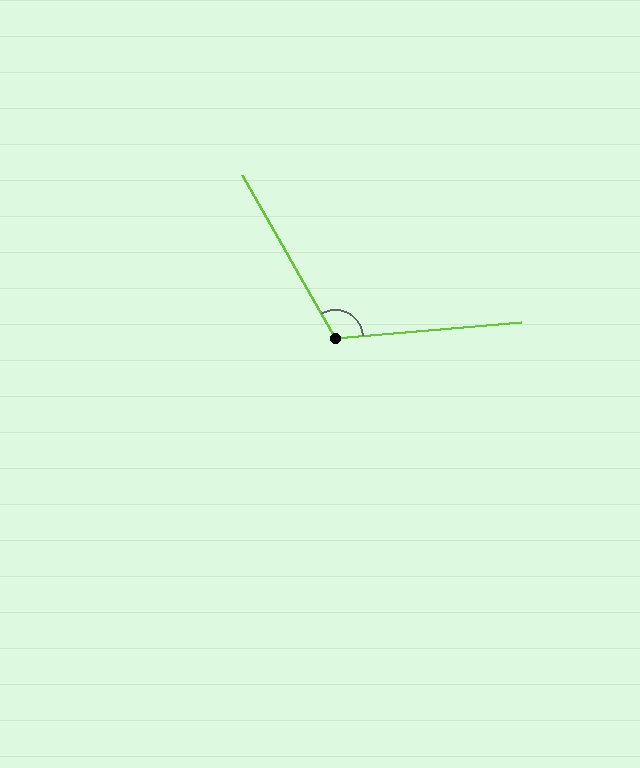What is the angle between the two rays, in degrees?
Approximately 115 degrees.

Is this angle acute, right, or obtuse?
It is obtuse.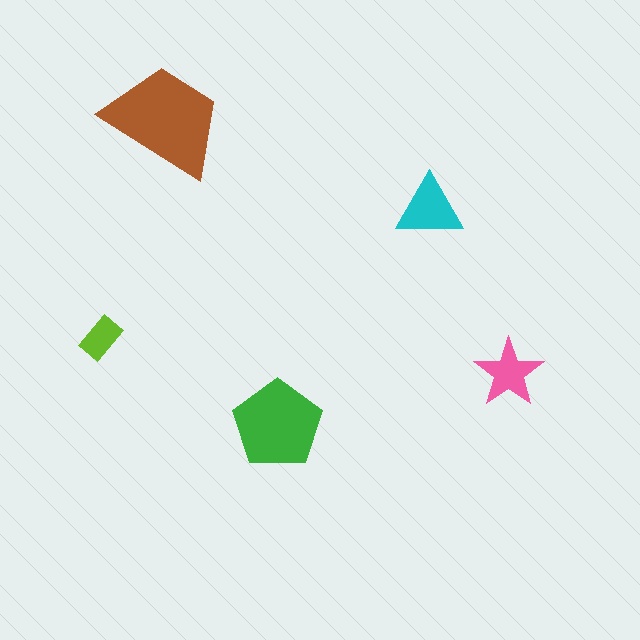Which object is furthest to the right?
The pink star is rightmost.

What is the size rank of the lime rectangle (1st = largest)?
5th.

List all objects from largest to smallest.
The brown trapezoid, the green pentagon, the cyan triangle, the pink star, the lime rectangle.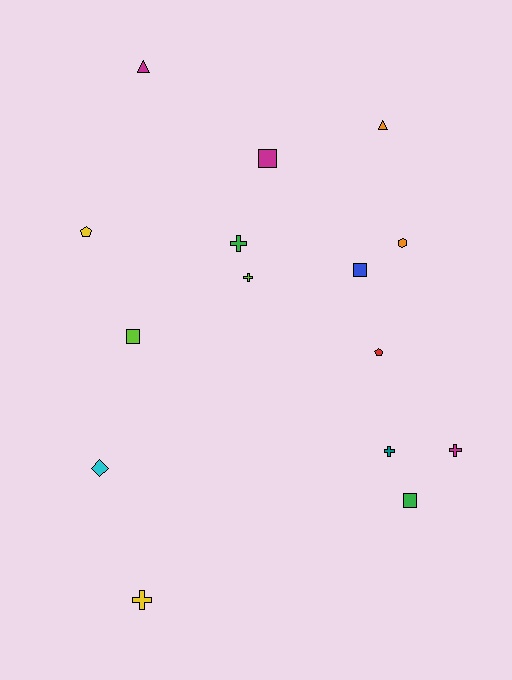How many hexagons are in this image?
There is 1 hexagon.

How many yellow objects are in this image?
There are 2 yellow objects.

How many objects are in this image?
There are 15 objects.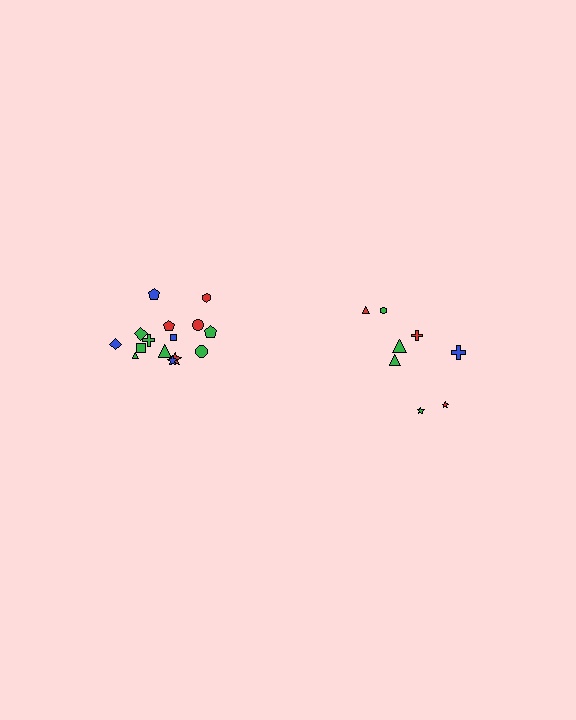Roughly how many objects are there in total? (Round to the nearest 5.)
Roughly 25 objects in total.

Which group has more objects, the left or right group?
The left group.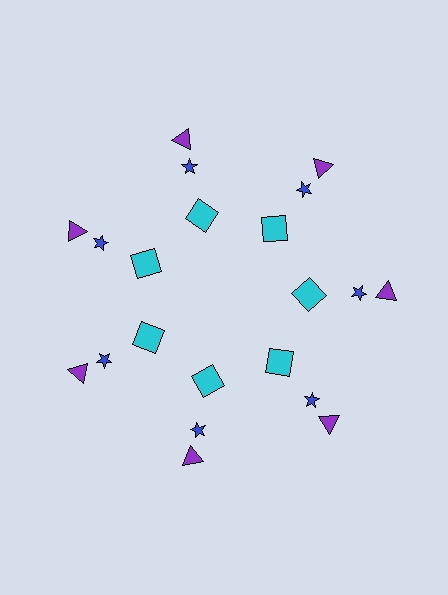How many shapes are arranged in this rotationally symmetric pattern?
There are 21 shapes, arranged in 7 groups of 3.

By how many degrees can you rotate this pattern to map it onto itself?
The pattern maps onto itself every 51 degrees of rotation.